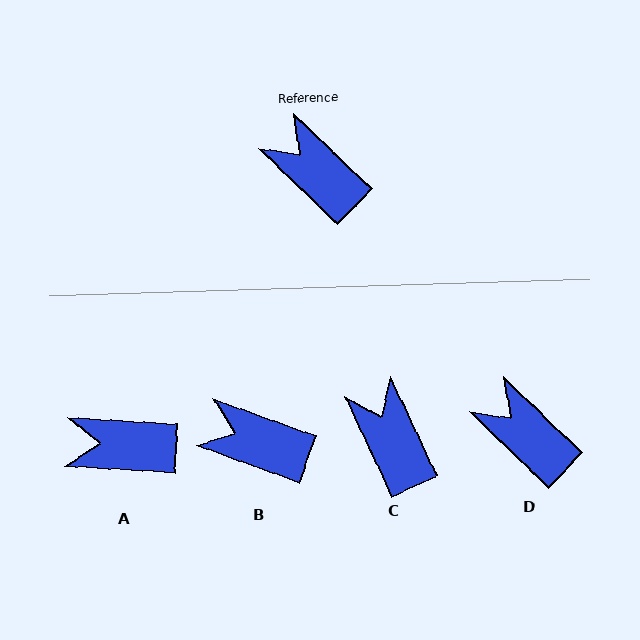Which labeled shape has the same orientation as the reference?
D.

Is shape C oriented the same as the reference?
No, it is off by about 21 degrees.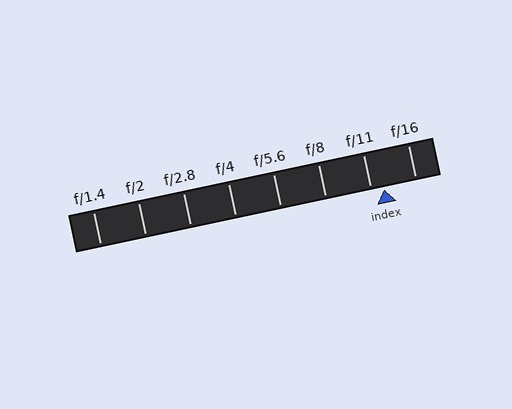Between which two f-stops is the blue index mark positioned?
The index mark is between f/11 and f/16.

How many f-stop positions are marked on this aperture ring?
There are 8 f-stop positions marked.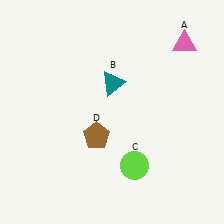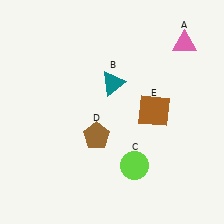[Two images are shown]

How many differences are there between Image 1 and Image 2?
There is 1 difference between the two images.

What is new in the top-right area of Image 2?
A brown square (E) was added in the top-right area of Image 2.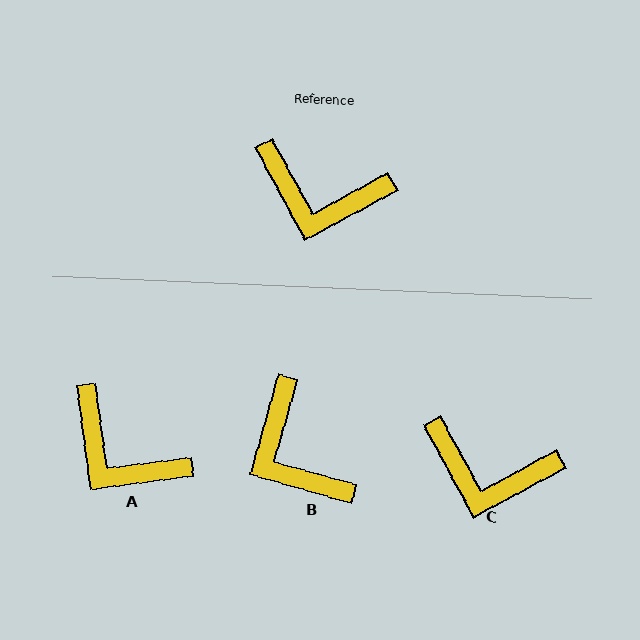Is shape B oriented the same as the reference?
No, it is off by about 44 degrees.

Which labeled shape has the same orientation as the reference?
C.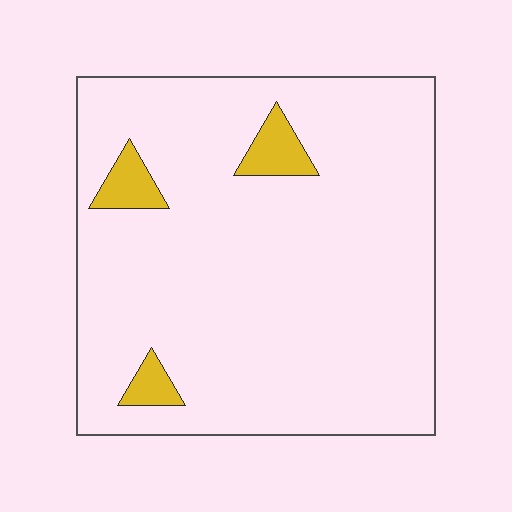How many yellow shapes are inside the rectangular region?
3.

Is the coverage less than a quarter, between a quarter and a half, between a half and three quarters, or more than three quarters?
Less than a quarter.